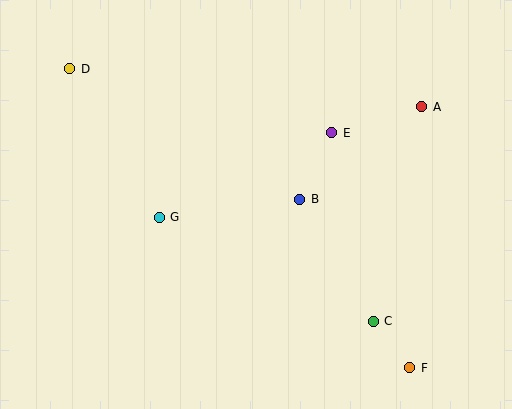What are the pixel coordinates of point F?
Point F is at (410, 368).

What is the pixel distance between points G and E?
The distance between G and E is 192 pixels.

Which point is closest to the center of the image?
Point B at (300, 199) is closest to the center.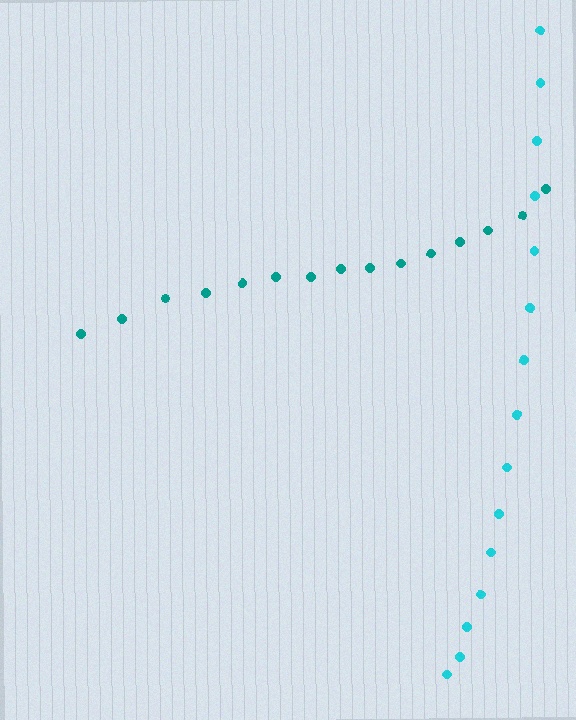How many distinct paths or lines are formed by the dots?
There are 2 distinct paths.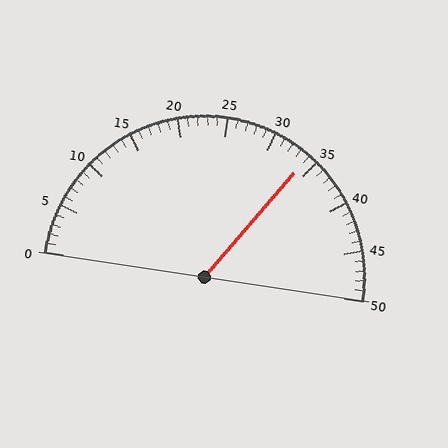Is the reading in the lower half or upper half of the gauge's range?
The reading is in the upper half of the range (0 to 50).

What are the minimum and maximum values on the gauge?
The gauge ranges from 0 to 50.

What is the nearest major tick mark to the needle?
The nearest major tick mark is 35.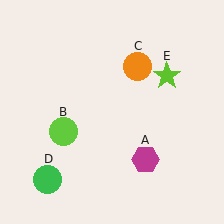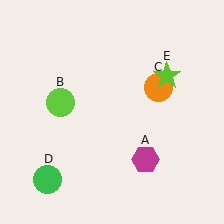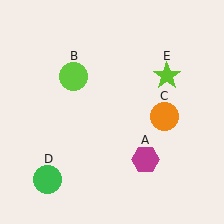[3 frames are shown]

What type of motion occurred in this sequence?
The lime circle (object B), orange circle (object C) rotated clockwise around the center of the scene.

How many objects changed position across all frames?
2 objects changed position: lime circle (object B), orange circle (object C).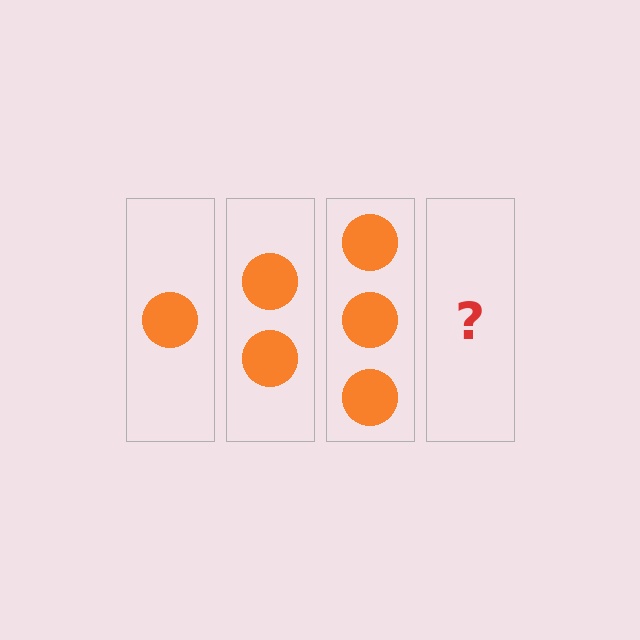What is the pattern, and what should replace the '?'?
The pattern is that each step adds one more circle. The '?' should be 4 circles.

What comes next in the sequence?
The next element should be 4 circles.